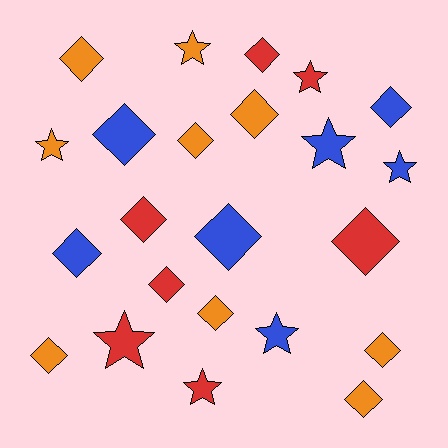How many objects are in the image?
There are 23 objects.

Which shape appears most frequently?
Diamond, with 15 objects.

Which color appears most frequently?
Orange, with 9 objects.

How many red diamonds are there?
There are 4 red diamonds.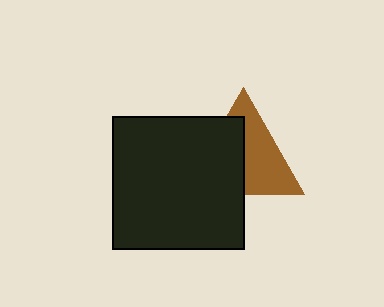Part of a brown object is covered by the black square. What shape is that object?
It is a triangle.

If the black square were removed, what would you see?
You would see the complete brown triangle.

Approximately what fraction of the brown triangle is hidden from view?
Roughly 49% of the brown triangle is hidden behind the black square.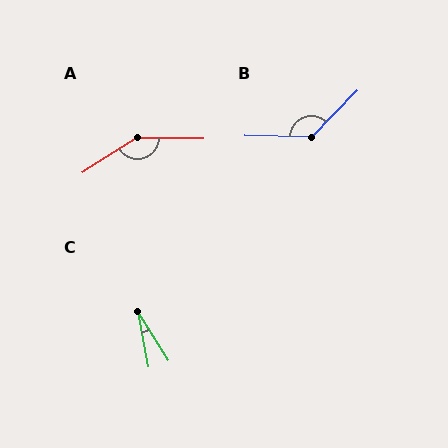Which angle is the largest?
A, at approximately 147 degrees.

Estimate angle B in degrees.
Approximately 133 degrees.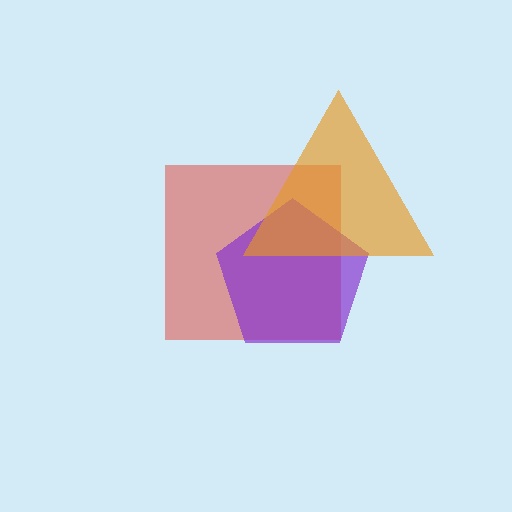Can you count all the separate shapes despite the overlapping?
Yes, there are 3 separate shapes.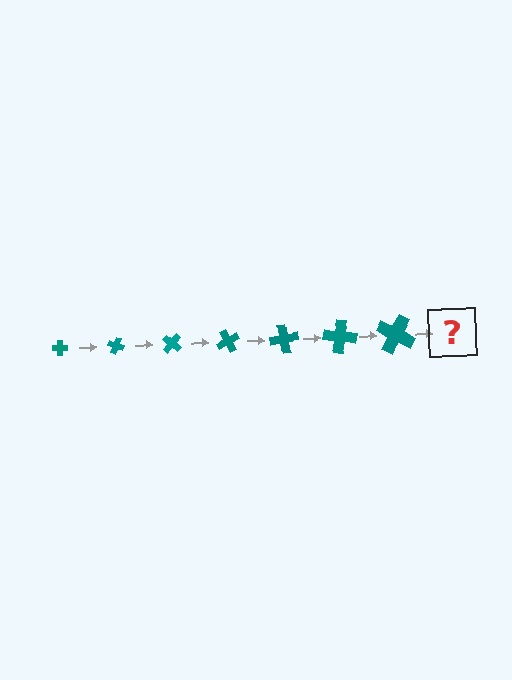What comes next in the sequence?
The next element should be a cross, larger than the previous one and rotated 140 degrees from the start.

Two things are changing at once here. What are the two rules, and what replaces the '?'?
The two rules are that the cross grows larger each step and it rotates 20 degrees each step. The '?' should be a cross, larger than the previous one and rotated 140 degrees from the start.